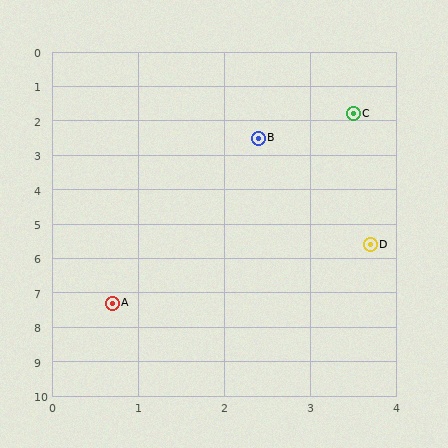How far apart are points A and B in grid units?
Points A and B are about 5.1 grid units apart.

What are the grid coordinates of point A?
Point A is at approximately (0.7, 7.3).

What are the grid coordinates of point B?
Point B is at approximately (2.4, 2.5).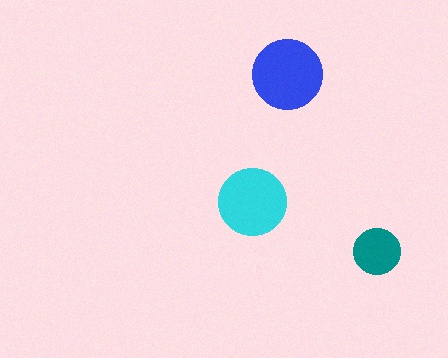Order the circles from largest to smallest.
the blue one, the cyan one, the teal one.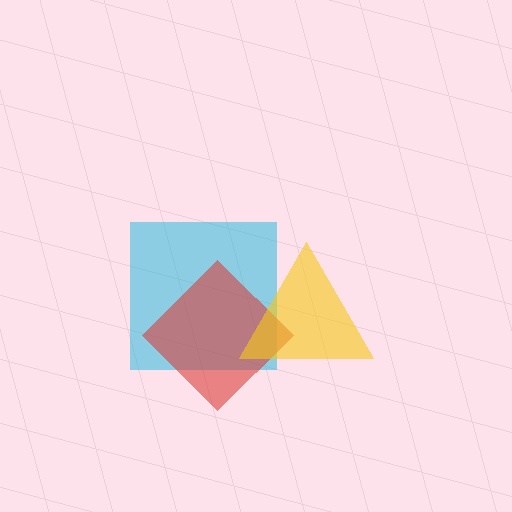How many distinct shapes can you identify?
There are 3 distinct shapes: a cyan square, a red diamond, a yellow triangle.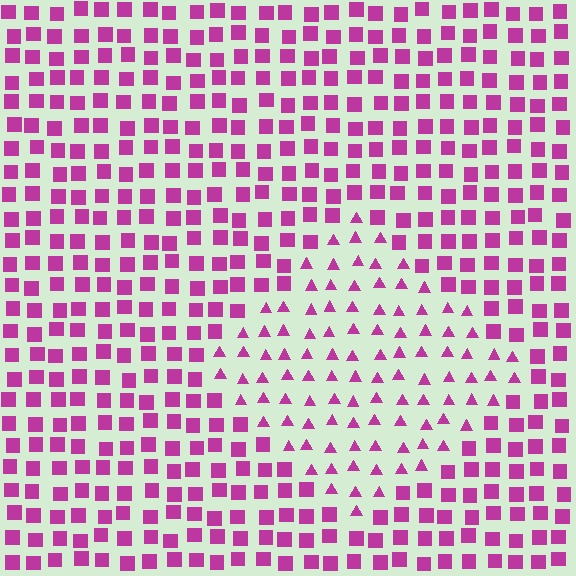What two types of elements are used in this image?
The image uses triangles inside the diamond region and squares outside it.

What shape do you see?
I see a diamond.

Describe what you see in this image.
The image is filled with small magenta elements arranged in a uniform grid. A diamond-shaped region contains triangles, while the surrounding area contains squares. The boundary is defined purely by the change in element shape.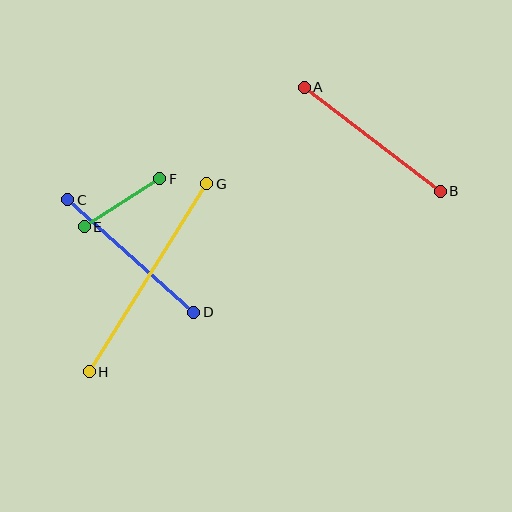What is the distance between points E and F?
The distance is approximately 90 pixels.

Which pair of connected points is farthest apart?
Points G and H are farthest apart.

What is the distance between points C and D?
The distance is approximately 169 pixels.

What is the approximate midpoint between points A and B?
The midpoint is at approximately (372, 139) pixels.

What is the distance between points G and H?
The distance is approximately 222 pixels.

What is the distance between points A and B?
The distance is approximately 172 pixels.